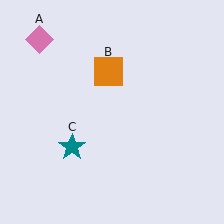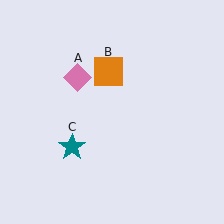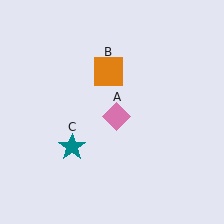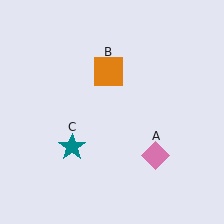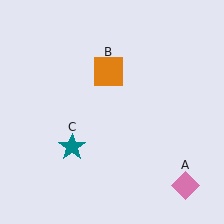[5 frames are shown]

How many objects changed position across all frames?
1 object changed position: pink diamond (object A).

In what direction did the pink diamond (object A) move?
The pink diamond (object A) moved down and to the right.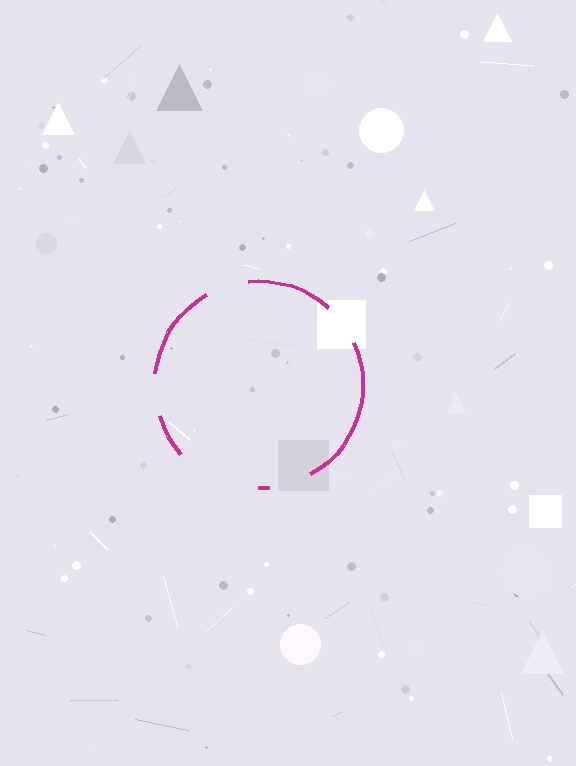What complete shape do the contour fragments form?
The contour fragments form a circle.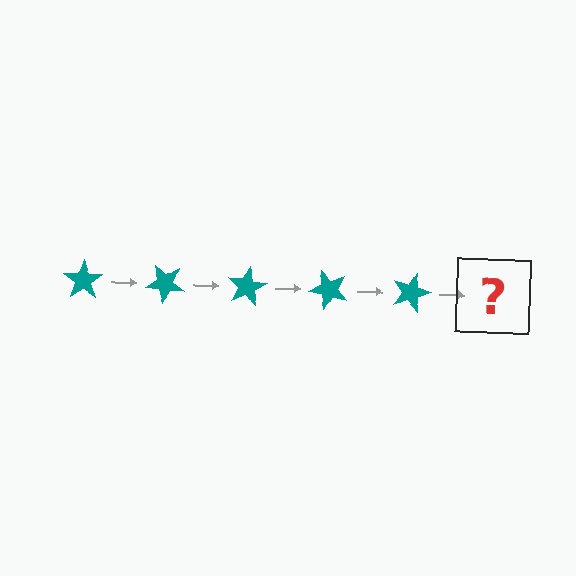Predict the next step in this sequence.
The next step is a teal star rotated 200 degrees.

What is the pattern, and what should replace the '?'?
The pattern is that the star rotates 40 degrees each step. The '?' should be a teal star rotated 200 degrees.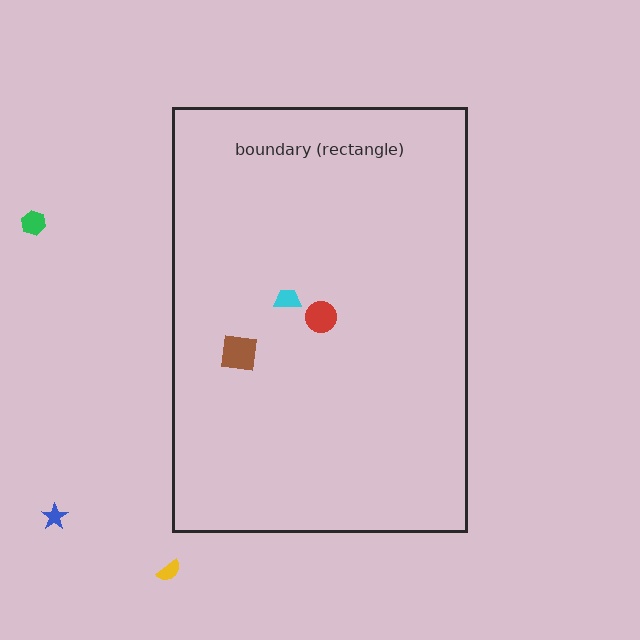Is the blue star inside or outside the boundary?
Outside.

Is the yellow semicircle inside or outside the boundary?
Outside.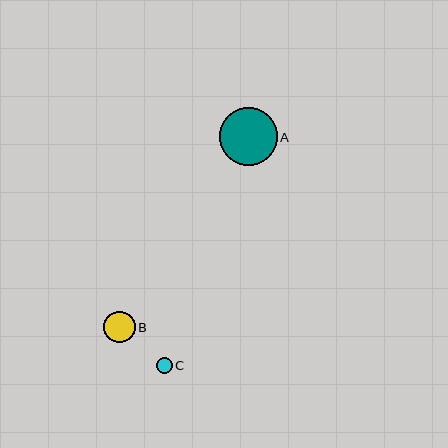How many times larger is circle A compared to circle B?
Circle A is approximately 1.8 times the size of circle B.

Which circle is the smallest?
Circle C is the smallest with a size of approximately 16 pixels.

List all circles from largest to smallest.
From largest to smallest: A, B, C.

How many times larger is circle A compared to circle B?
Circle A is approximately 1.8 times the size of circle B.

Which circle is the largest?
Circle A is the largest with a size of approximately 58 pixels.